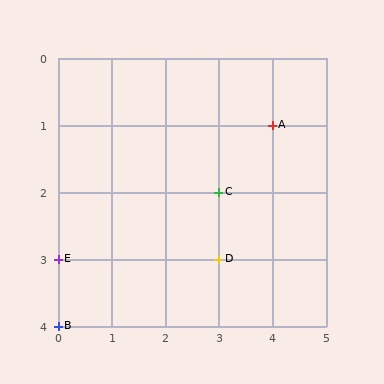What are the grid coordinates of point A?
Point A is at grid coordinates (4, 1).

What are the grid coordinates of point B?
Point B is at grid coordinates (0, 4).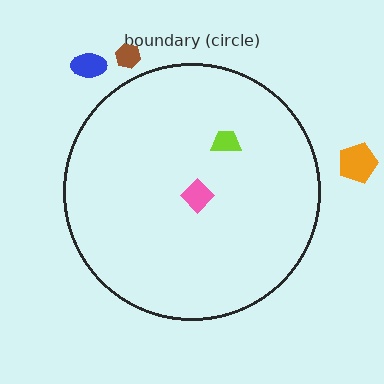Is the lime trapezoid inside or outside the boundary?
Inside.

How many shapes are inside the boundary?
2 inside, 3 outside.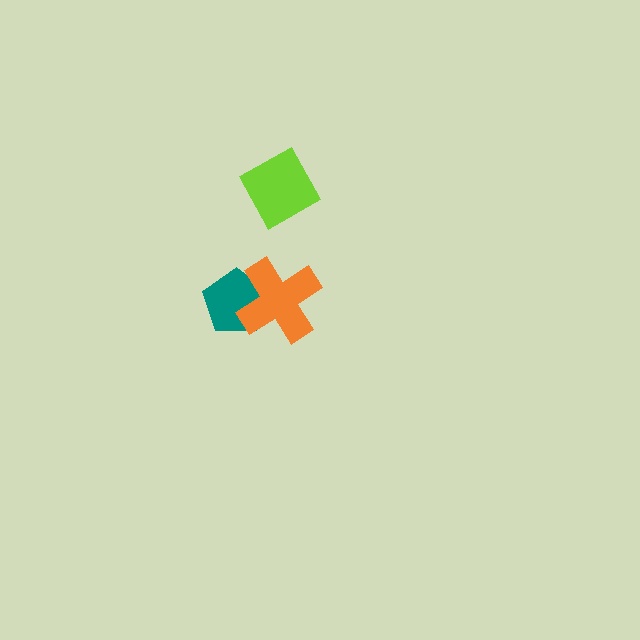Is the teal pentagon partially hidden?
Yes, it is partially covered by another shape.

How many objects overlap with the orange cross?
1 object overlaps with the orange cross.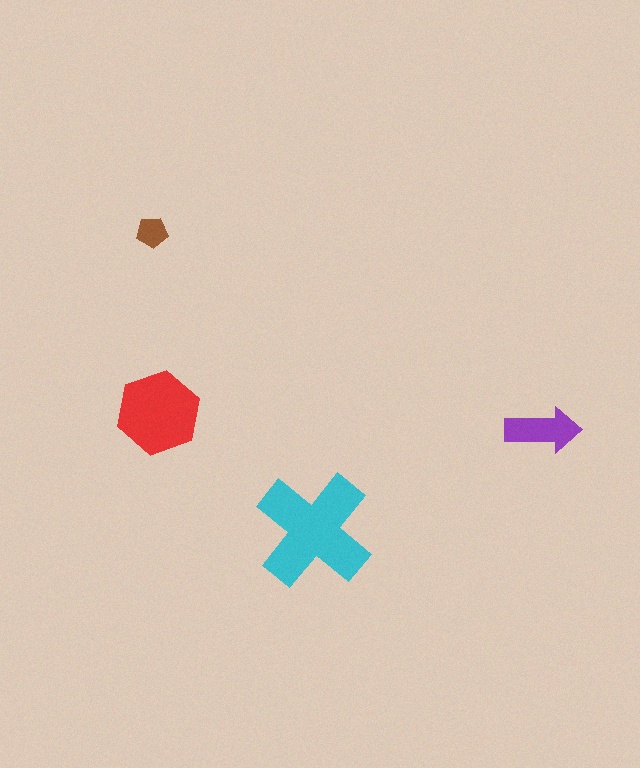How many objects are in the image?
There are 4 objects in the image.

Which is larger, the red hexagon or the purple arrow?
The red hexagon.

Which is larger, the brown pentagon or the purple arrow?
The purple arrow.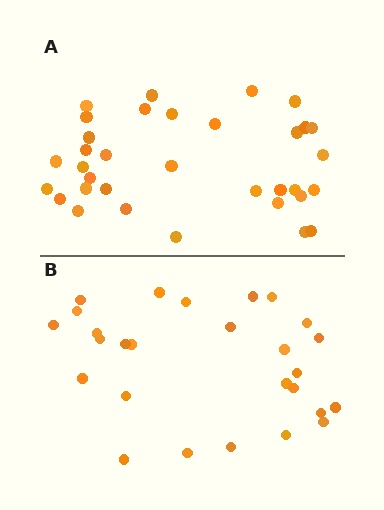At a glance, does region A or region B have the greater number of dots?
Region A (the top region) has more dots.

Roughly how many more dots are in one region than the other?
Region A has roughly 8 or so more dots than region B.